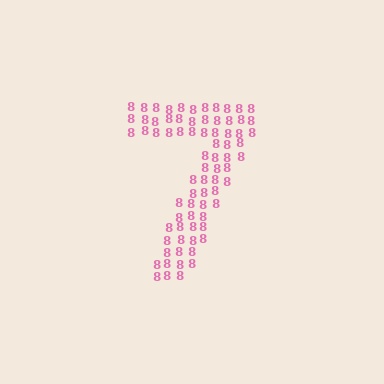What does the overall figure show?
The overall figure shows the digit 7.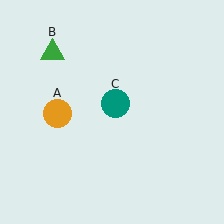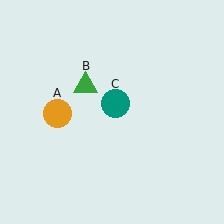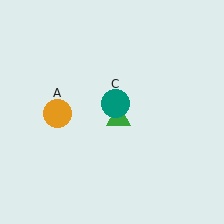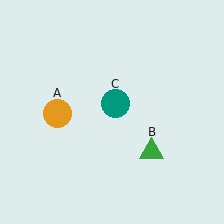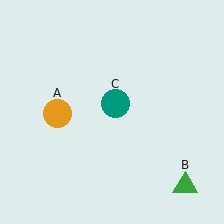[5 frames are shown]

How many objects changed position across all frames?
1 object changed position: green triangle (object B).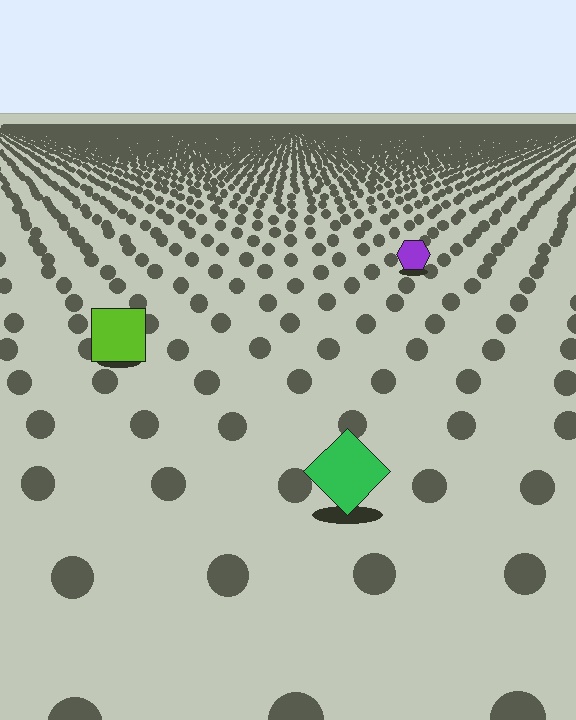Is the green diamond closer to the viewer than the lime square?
Yes. The green diamond is closer — you can tell from the texture gradient: the ground texture is coarser near it.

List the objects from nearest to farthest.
From nearest to farthest: the green diamond, the lime square, the purple hexagon.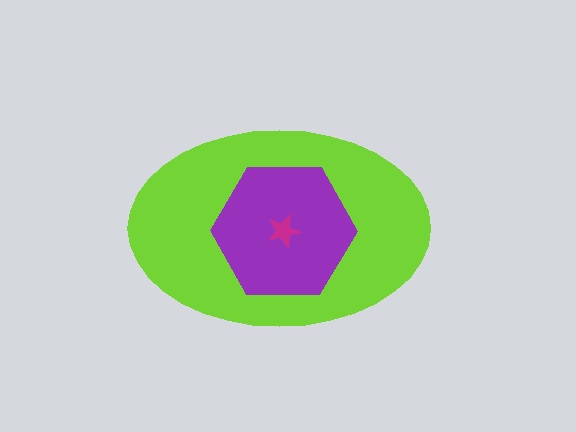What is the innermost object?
The magenta star.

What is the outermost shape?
The lime ellipse.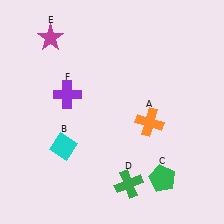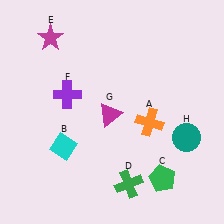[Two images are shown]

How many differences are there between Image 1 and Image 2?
There are 2 differences between the two images.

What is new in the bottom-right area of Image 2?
A teal circle (H) was added in the bottom-right area of Image 2.